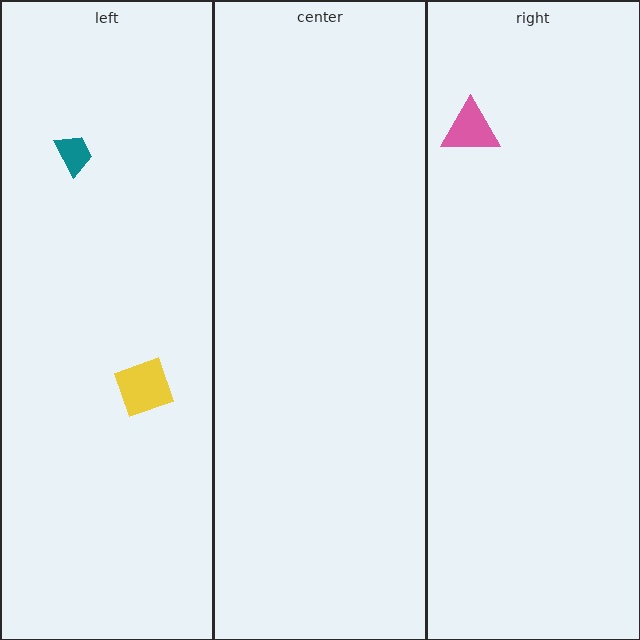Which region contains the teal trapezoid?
The left region.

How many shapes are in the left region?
2.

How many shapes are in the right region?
1.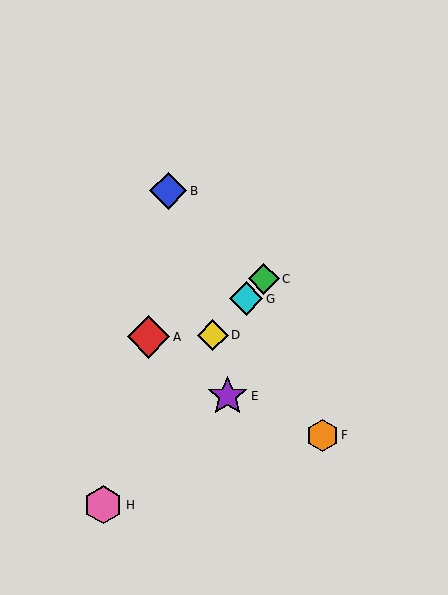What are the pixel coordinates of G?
Object G is at (246, 299).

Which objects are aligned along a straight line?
Objects C, D, G are aligned along a straight line.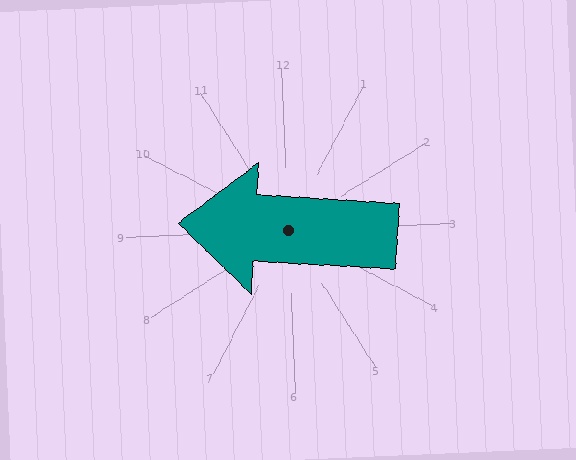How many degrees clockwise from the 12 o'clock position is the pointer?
Approximately 276 degrees.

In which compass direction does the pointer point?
West.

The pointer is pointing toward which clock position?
Roughly 9 o'clock.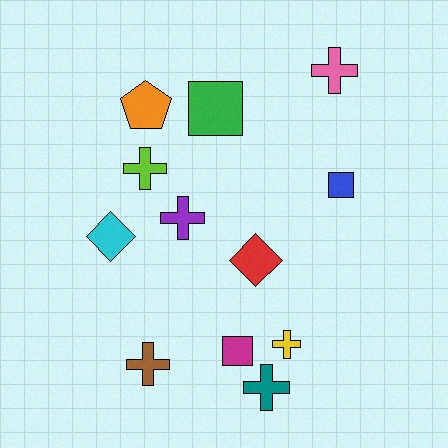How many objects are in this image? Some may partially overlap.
There are 12 objects.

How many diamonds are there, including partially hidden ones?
There are 2 diamonds.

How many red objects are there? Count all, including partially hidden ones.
There is 1 red object.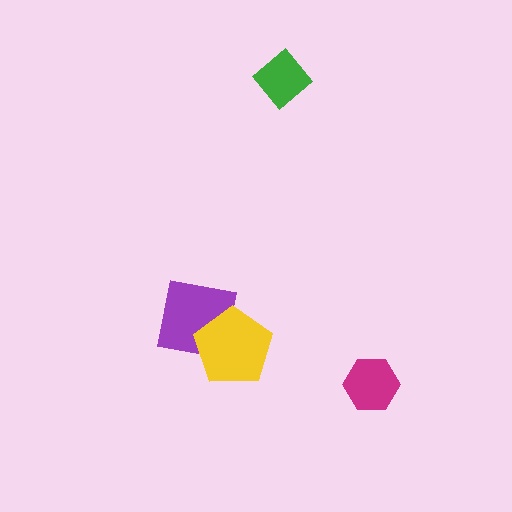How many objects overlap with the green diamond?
0 objects overlap with the green diamond.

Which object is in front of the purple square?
The yellow pentagon is in front of the purple square.